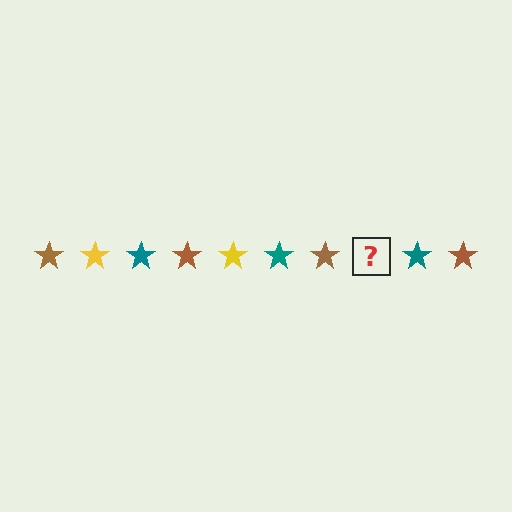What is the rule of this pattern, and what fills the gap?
The rule is that the pattern cycles through brown, yellow, teal stars. The gap should be filled with a yellow star.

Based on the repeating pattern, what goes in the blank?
The blank should be a yellow star.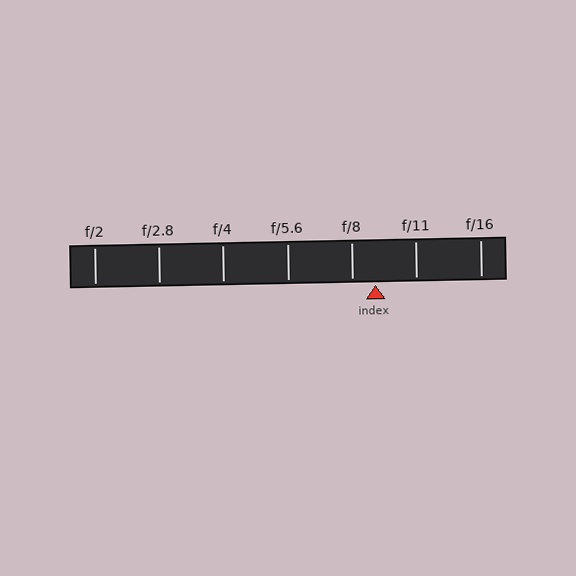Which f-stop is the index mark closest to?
The index mark is closest to f/8.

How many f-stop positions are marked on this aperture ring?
There are 7 f-stop positions marked.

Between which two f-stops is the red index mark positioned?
The index mark is between f/8 and f/11.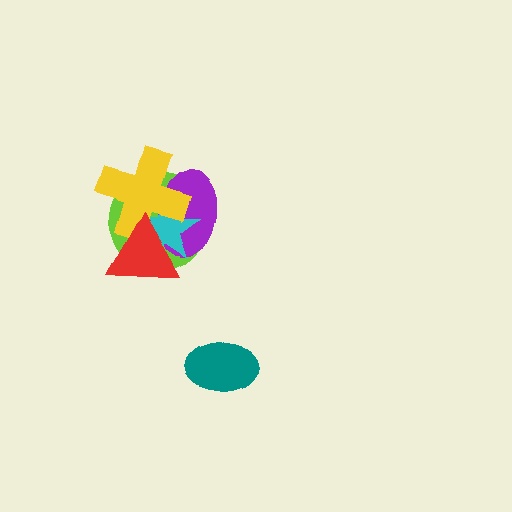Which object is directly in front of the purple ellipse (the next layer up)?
The cyan star is directly in front of the purple ellipse.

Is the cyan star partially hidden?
Yes, it is partially covered by another shape.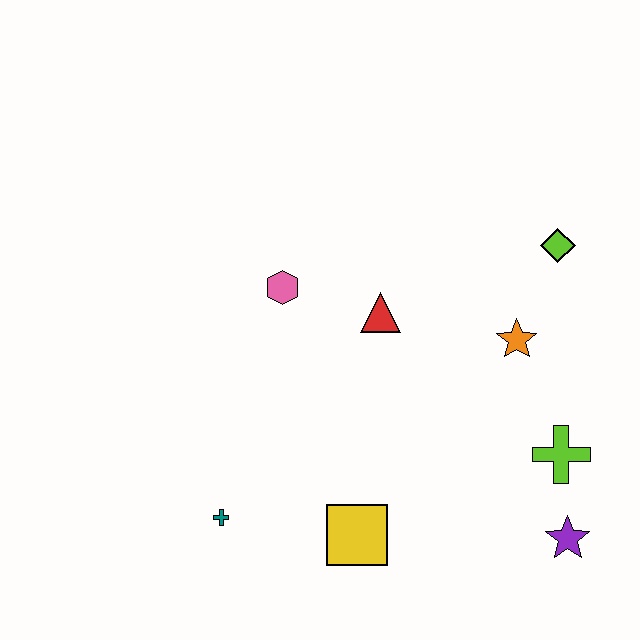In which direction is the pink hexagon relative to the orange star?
The pink hexagon is to the left of the orange star.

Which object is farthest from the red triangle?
The purple star is farthest from the red triangle.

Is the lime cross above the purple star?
Yes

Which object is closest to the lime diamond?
The orange star is closest to the lime diamond.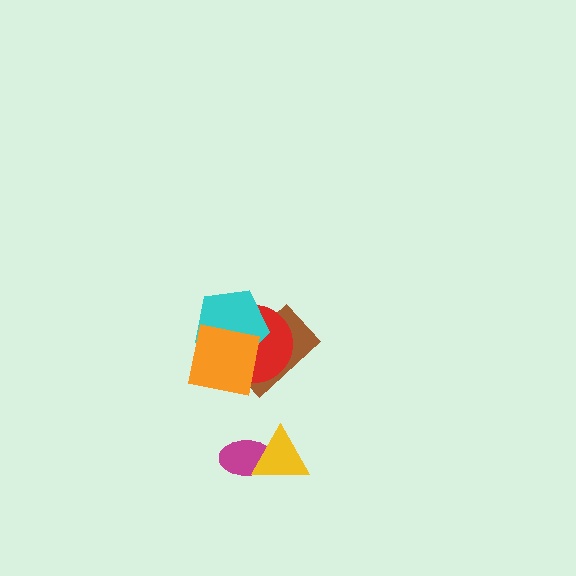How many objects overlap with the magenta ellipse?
1 object overlaps with the magenta ellipse.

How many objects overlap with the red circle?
3 objects overlap with the red circle.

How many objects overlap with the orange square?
3 objects overlap with the orange square.